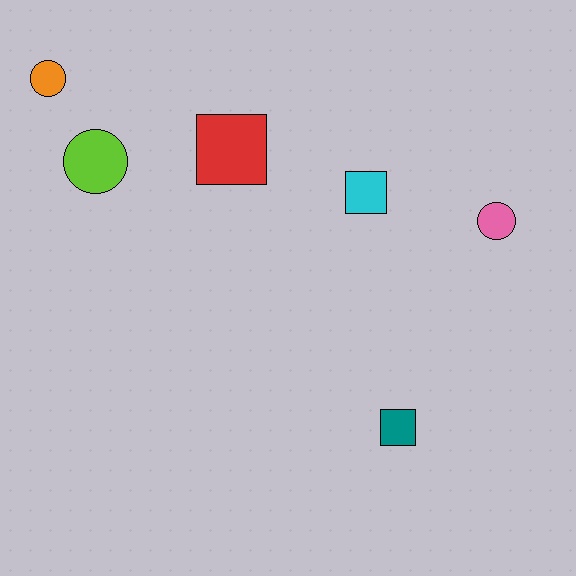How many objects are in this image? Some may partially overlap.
There are 6 objects.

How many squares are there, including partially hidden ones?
There are 3 squares.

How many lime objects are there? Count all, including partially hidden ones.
There is 1 lime object.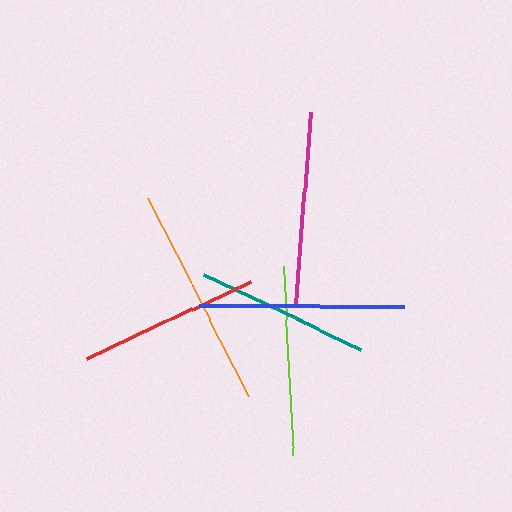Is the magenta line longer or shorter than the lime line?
The magenta line is longer than the lime line.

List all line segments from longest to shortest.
From longest to shortest: orange, blue, magenta, lime, red, teal.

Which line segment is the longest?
The orange line is the longest at approximately 222 pixels.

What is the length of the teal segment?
The teal segment is approximately 175 pixels long.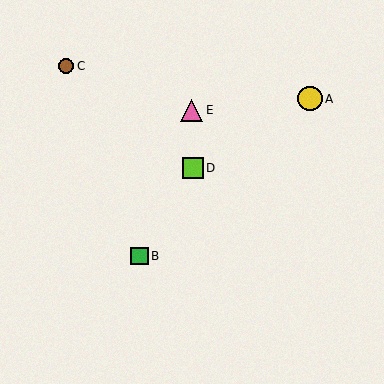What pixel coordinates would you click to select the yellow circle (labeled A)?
Click at (310, 99) to select the yellow circle A.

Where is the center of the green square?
The center of the green square is at (139, 256).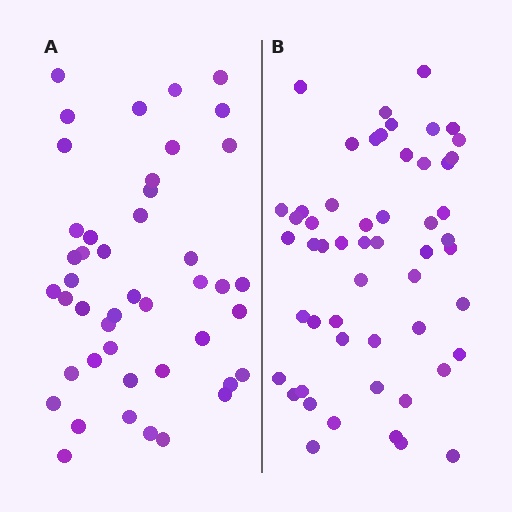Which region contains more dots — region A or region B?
Region B (the right region) has more dots.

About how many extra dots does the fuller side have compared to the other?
Region B has roughly 8 or so more dots than region A.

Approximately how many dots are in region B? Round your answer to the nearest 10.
About 50 dots. (The exact count is 54, which rounds to 50.)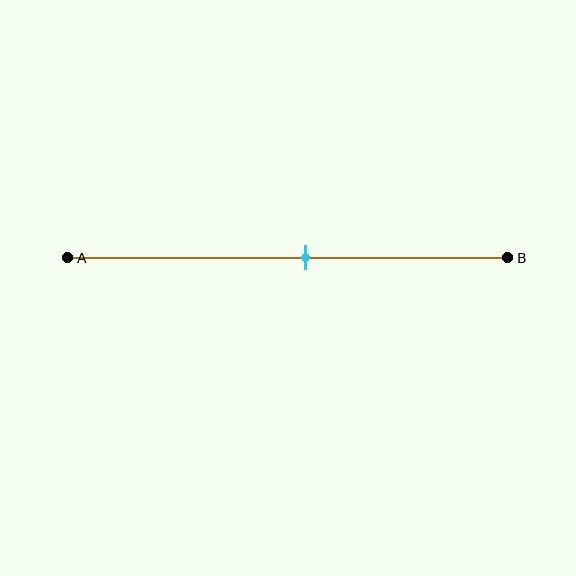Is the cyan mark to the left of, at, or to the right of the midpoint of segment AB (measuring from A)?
The cyan mark is to the right of the midpoint of segment AB.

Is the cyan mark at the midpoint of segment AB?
No, the mark is at about 55% from A, not at the 50% midpoint.